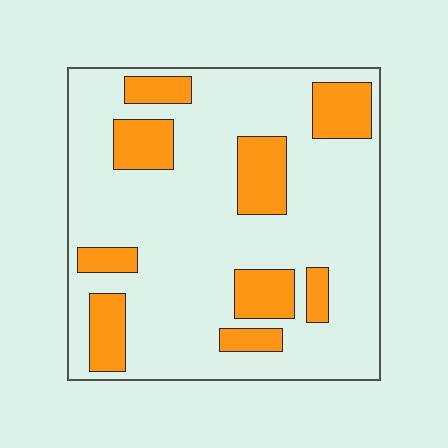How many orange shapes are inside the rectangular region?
9.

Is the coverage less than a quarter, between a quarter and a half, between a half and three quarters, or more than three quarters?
Less than a quarter.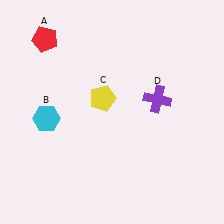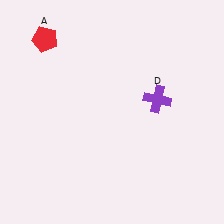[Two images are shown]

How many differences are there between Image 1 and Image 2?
There are 2 differences between the two images.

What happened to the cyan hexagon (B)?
The cyan hexagon (B) was removed in Image 2. It was in the bottom-left area of Image 1.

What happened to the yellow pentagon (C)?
The yellow pentagon (C) was removed in Image 2. It was in the top-left area of Image 1.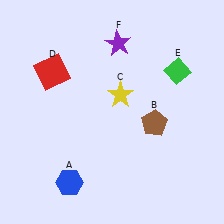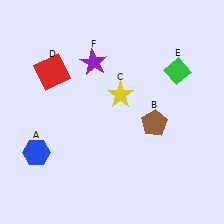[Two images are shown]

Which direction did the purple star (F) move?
The purple star (F) moved left.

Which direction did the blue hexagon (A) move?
The blue hexagon (A) moved left.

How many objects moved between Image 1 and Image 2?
2 objects moved between the two images.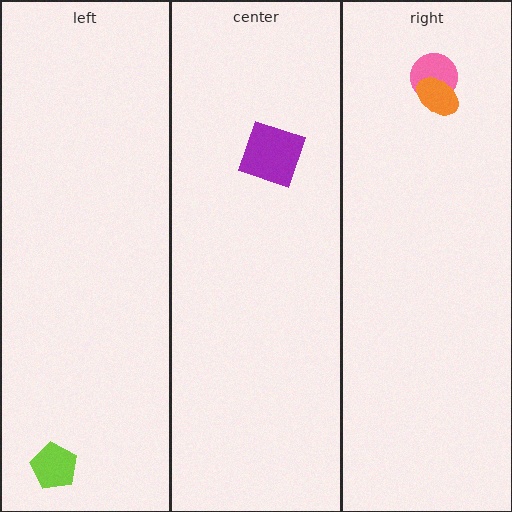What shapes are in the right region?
The pink circle, the orange ellipse.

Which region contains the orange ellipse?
The right region.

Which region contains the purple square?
The center region.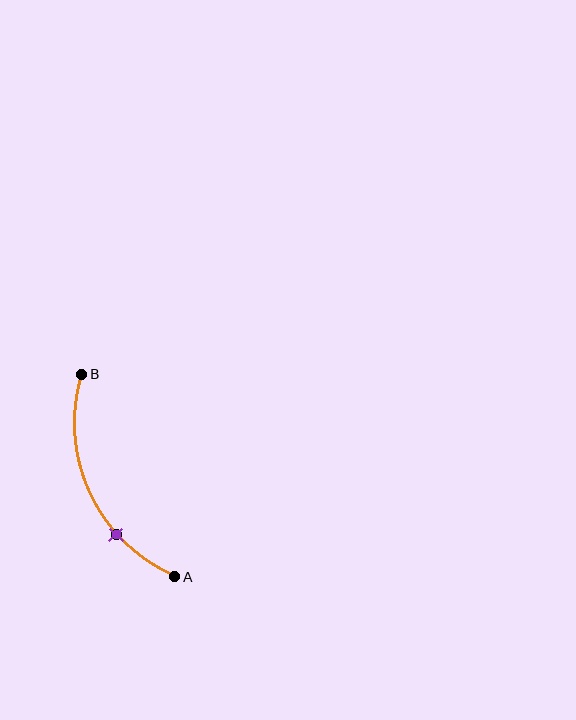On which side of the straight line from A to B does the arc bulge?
The arc bulges to the left of the straight line connecting A and B.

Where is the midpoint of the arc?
The arc midpoint is the point on the curve farthest from the straight line joining A and B. It sits to the left of that line.